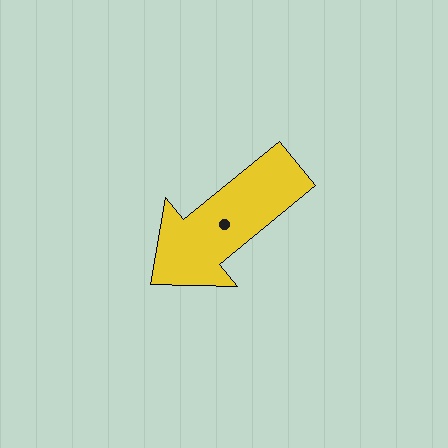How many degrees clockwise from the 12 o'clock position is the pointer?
Approximately 231 degrees.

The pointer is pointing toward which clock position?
Roughly 8 o'clock.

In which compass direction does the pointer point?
Southwest.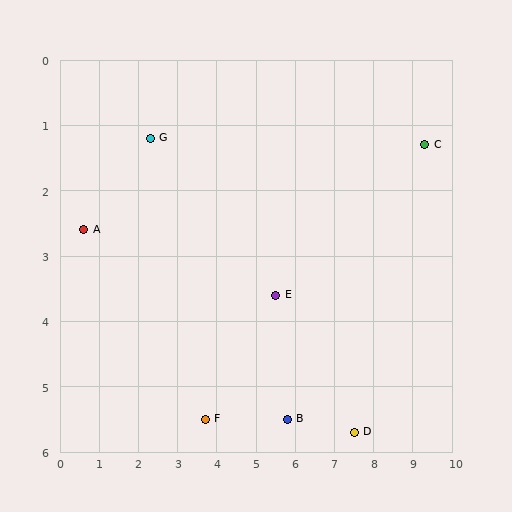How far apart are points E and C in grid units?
Points E and C are about 4.4 grid units apart.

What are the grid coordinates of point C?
Point C is at approximately (9.3, 1.3).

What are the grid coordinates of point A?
Point A is at approximately (0.6, 2.6).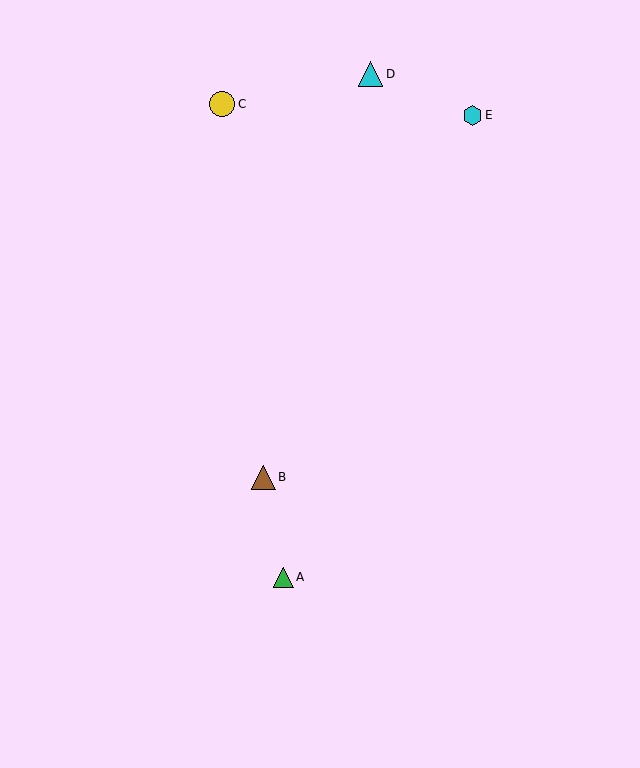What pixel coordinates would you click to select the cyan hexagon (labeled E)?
Click at (473, 115) to select the cyan hexagon E.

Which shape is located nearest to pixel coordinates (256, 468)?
The brown triangle (labeled B) at (263, 477) is nearest to that location.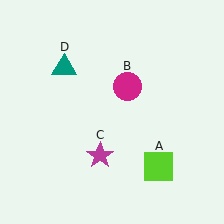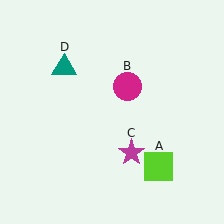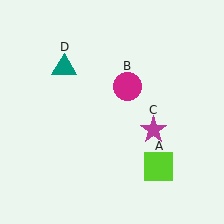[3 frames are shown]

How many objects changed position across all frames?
1 object changed position: magenta star (object C).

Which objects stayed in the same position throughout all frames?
Lime square (object A) and magenta circle (object B) and teal triangle (object D) remained stationary.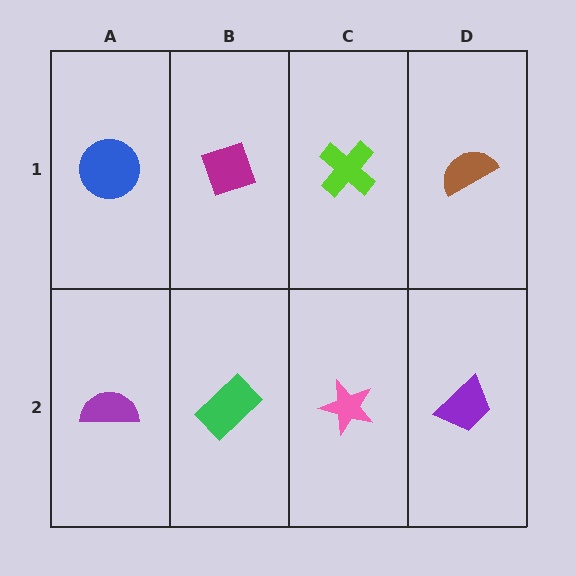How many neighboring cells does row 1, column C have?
3.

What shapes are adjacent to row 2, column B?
A magenta diamond (row 1, column B), a purple semicircle (row 2, column A), a pink star (row 2, column C).